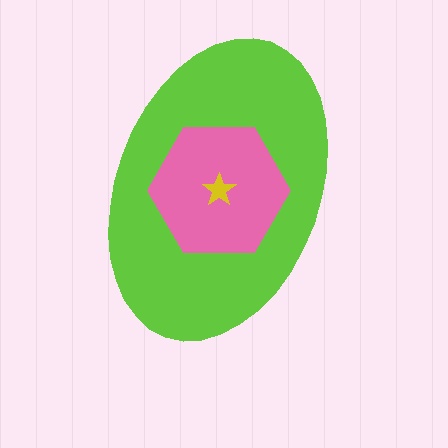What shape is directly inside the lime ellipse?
The pink hexagon.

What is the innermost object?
The yellow star.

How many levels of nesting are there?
3.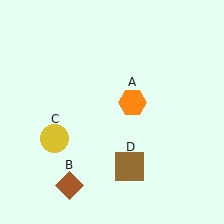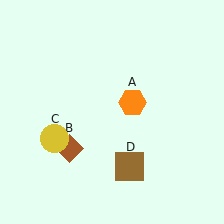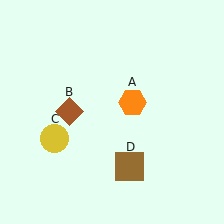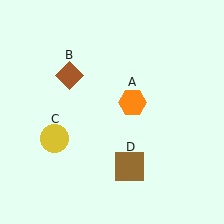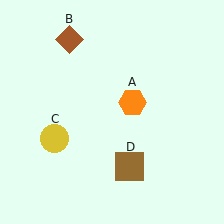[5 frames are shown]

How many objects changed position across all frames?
1 object changed position: brown diamond (object B).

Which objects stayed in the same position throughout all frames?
Orange hexagon (object A) and yellow circle (object C) and brown square (object D) remained stationary.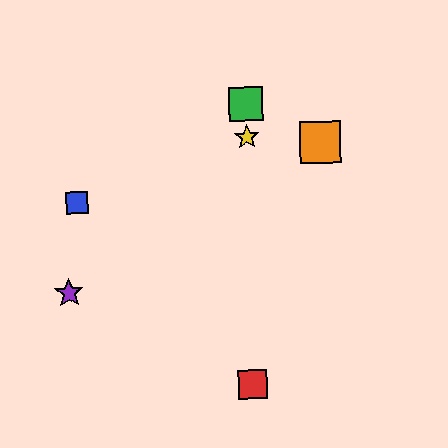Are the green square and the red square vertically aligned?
Yes, both are at x≈246.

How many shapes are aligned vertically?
3 shapes (the red square, the green square, the yellow star) are aligned vertically.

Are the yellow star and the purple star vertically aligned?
No, the yellow star is at x≈247 and the purple star is at x≈69.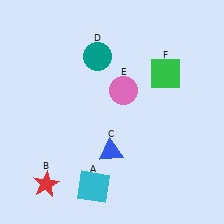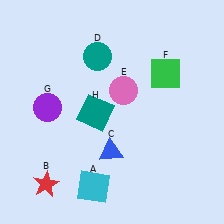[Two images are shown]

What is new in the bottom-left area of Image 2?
A teal square (H) was added in the bottom-left area of Image 2.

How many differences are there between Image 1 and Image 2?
There are 2 differences between the two images.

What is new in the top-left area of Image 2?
A purple circle (G) was added in the top-left area of Image 2.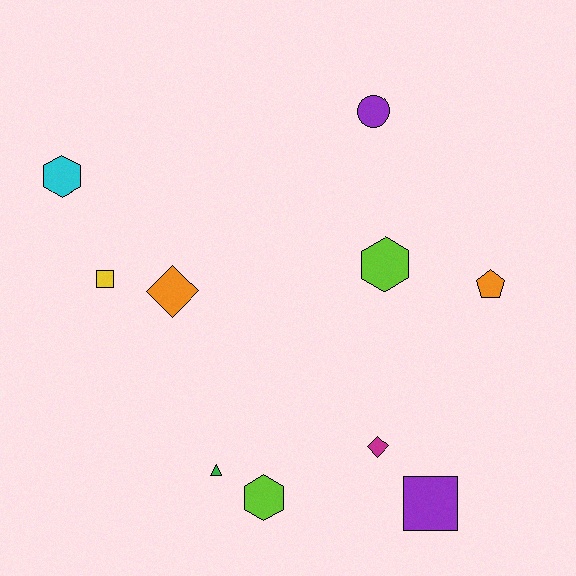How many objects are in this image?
There are 10 objects.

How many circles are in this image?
There is 1 circle.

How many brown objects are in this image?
There are no brown objects.